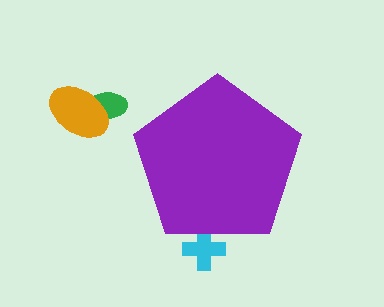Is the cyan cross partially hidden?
Yes, the cyan cross is partially hidden behind the purple pentagon.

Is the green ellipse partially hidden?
No, the green ellipse is fully visible.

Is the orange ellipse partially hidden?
No, the orange ellipse is fully visible.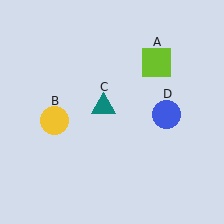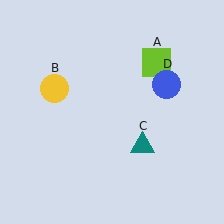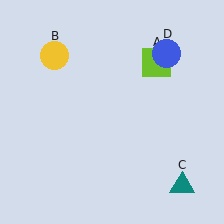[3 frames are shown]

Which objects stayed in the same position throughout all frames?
Lime square (object A) remained stationary.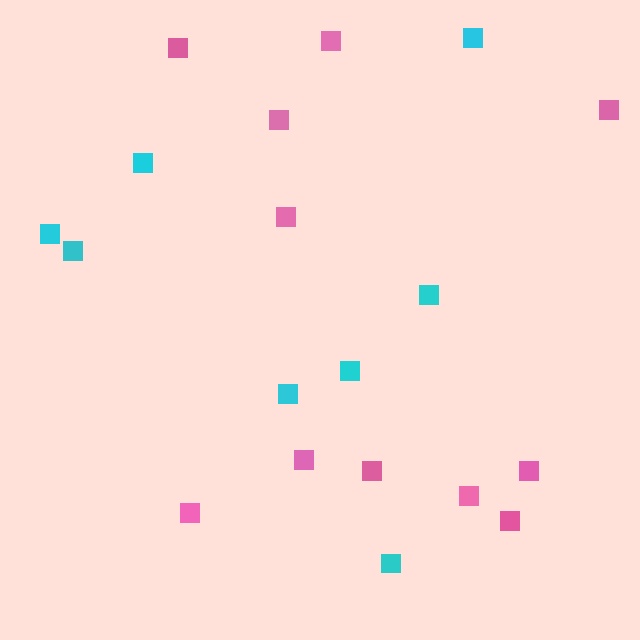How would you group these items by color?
There are 2 groups: one group of pink squares (11) and one group of cyan squares (8).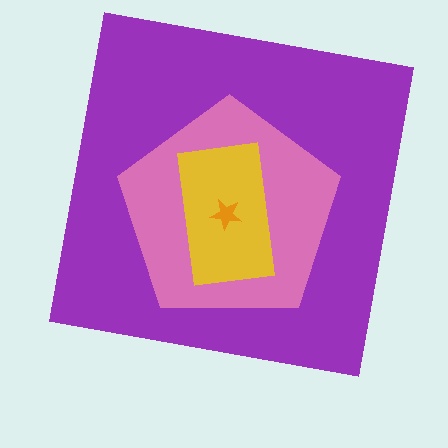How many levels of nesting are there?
4.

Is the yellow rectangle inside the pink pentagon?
Yes.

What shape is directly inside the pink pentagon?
The yellow rectangle.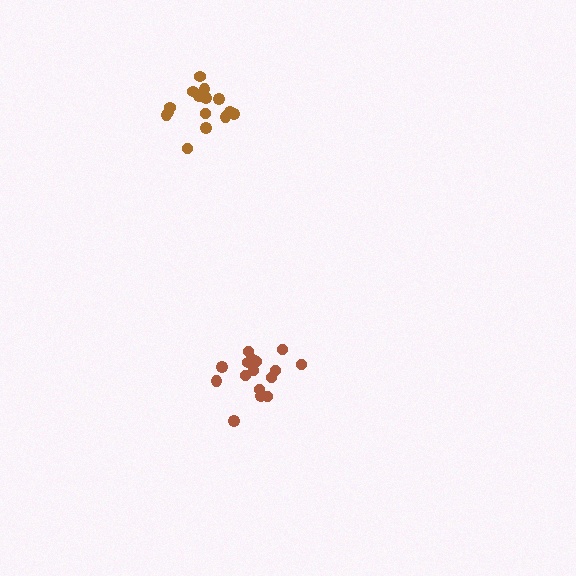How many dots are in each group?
Group 1: 16 dots, Group 2: 15 dots (31 total).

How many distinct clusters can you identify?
There are 2 distinct clusters.